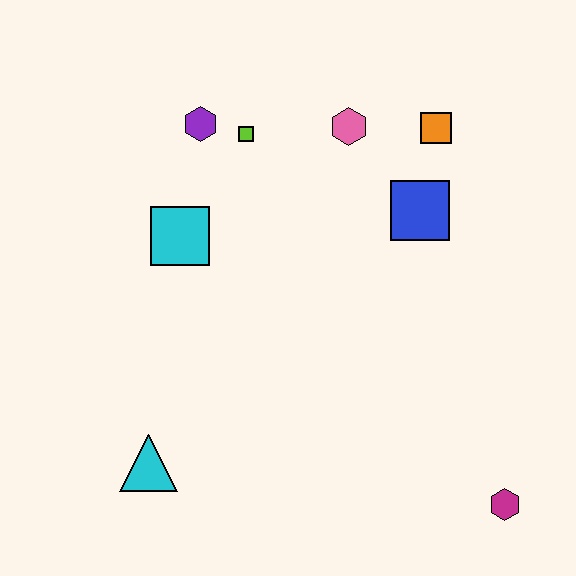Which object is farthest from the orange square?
The cyan triangle is farthest from the orange square.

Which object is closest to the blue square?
The orange square is closest to the blue square.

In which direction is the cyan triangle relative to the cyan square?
The cyan triangle is below the cyan square.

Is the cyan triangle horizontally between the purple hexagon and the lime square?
No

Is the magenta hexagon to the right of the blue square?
Yes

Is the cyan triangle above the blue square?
No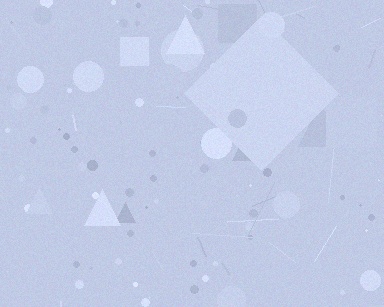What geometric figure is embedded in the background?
A diamond is embedded in the background.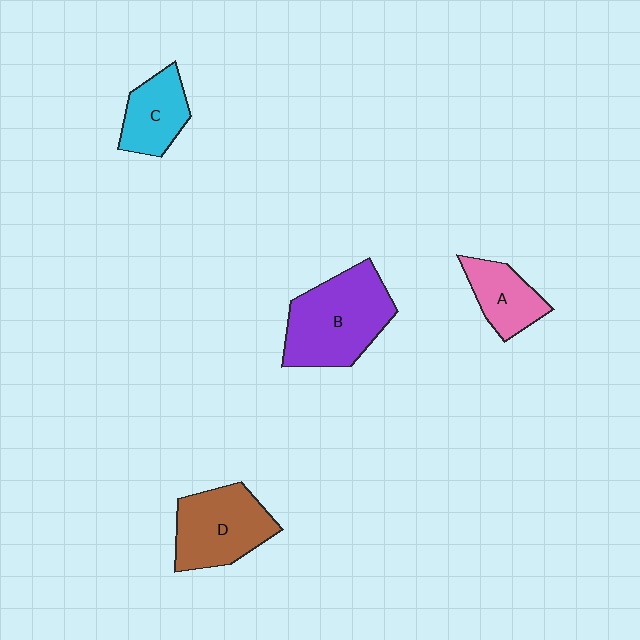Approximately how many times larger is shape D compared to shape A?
Approximately 1.6 times.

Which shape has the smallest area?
Shape A (pink).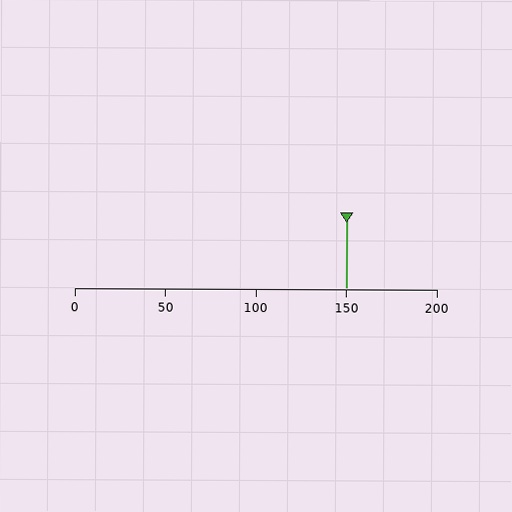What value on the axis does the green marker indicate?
The marker indicates approximately 150.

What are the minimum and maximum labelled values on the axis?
The axis runs from 0 to 200.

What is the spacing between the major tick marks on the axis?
The major ticks are spaced 50 apart.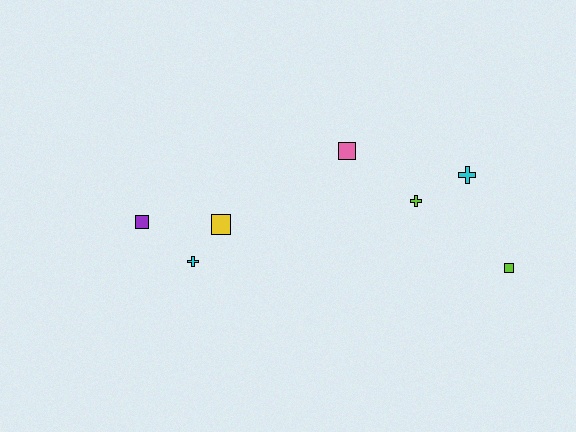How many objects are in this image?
There are 7 objects.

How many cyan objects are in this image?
There are 2 cyan objects.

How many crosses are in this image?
There are 3 crosses.